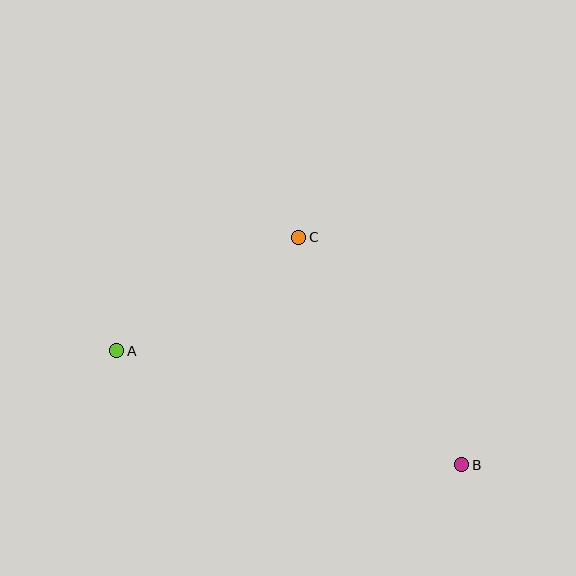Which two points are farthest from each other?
Points A and B are farthest from each other.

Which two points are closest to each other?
Points A and C are closest to each other.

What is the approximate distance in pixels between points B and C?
The distance between B and C is approximately 280 pixels.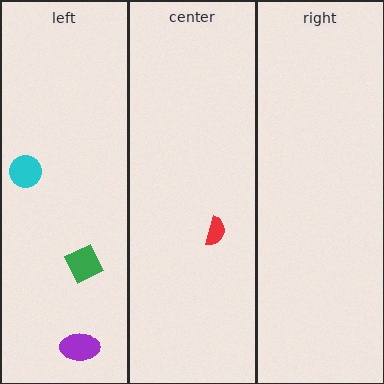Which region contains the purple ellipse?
The left region.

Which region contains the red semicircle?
The center region.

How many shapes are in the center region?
1.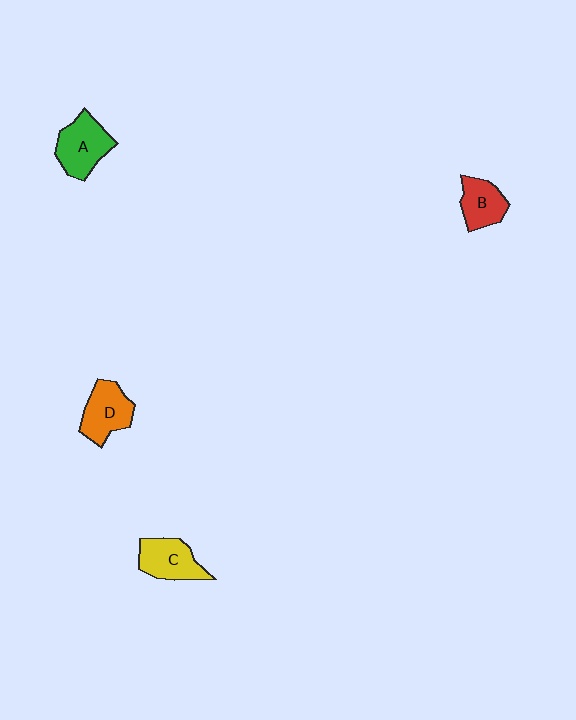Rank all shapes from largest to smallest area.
From largest to smallest: A (green), D (orange), C (yellow), B (red).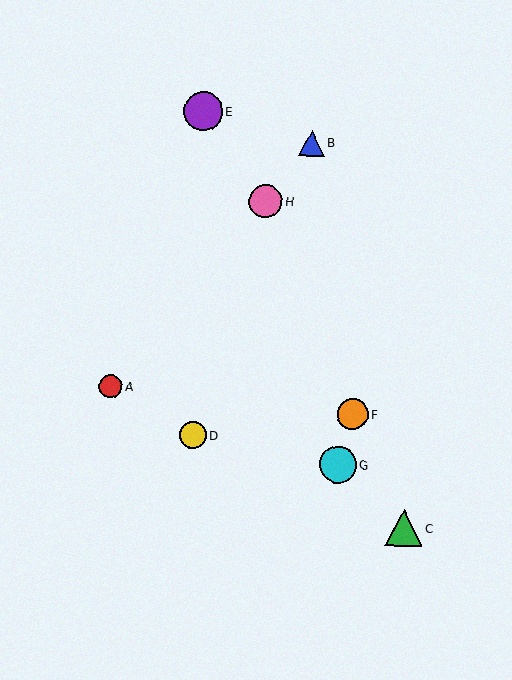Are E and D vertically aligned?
Yes, both are at x≈203.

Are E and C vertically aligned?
No, E is at x≈203 and C is at x≈404.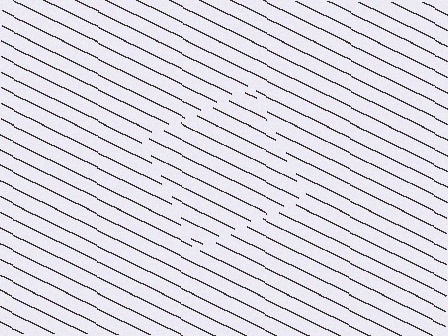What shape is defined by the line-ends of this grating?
An illusory square. The interior of the shape contains the same grating, shifted by half a period — the contour is defined by the phase discontinuity where line-ends from the inner and outer gratings abut.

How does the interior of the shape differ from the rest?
The interior of the shape contains the same grating, shifted by half a period — the contour is defined by the phase discontinuity where line-ends from the inner and outer gratings abut.